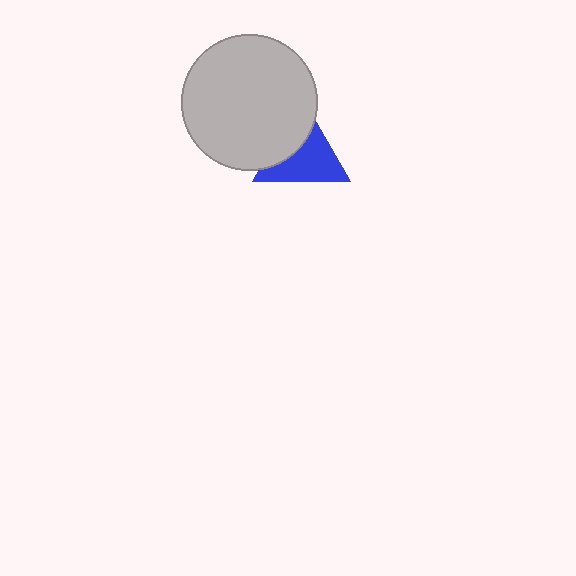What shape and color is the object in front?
The object in front is a light gray circle.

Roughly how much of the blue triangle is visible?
About half of it is visible (roughly 61%).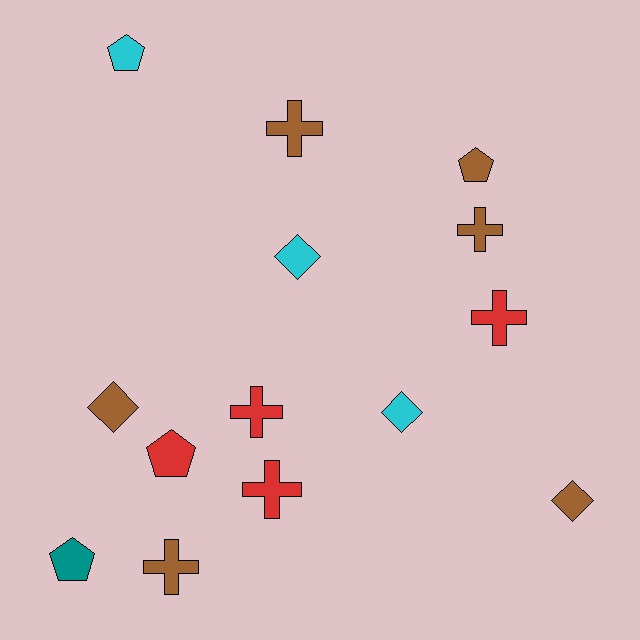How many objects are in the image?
There are 14 objects.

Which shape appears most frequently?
Cross, with 6 objects.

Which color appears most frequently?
Brown, with 6 objects.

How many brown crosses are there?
There are 3 brown crosses.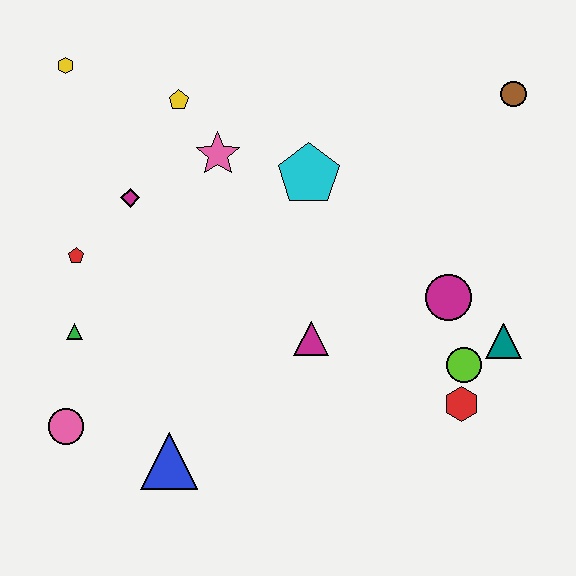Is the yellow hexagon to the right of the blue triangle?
No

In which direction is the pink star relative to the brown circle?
The pink star is to the left of the brown circle.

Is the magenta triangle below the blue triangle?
No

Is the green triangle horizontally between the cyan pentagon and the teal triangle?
No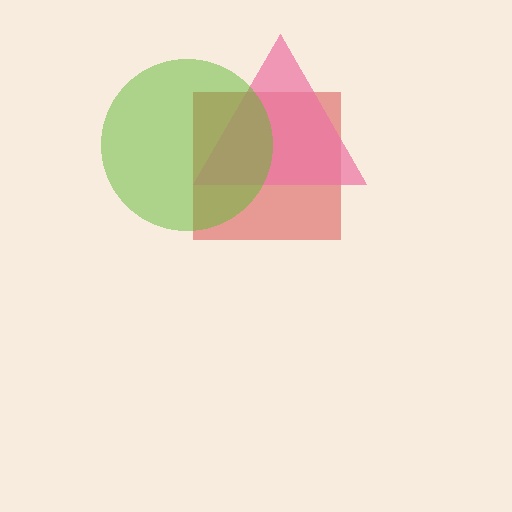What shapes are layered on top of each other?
The layered shapes are: a red square, a pink triangle, a lime circle.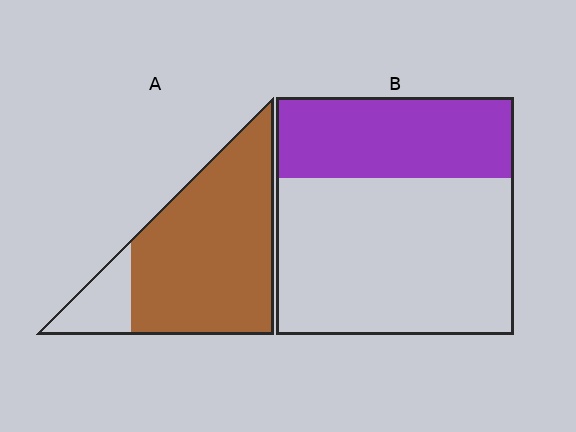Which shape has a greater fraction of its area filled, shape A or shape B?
Shape A.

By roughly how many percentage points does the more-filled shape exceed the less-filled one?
By roughly 50 percentage points (A over B).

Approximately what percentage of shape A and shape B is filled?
A is approximately 85% and B is approximately 35%.